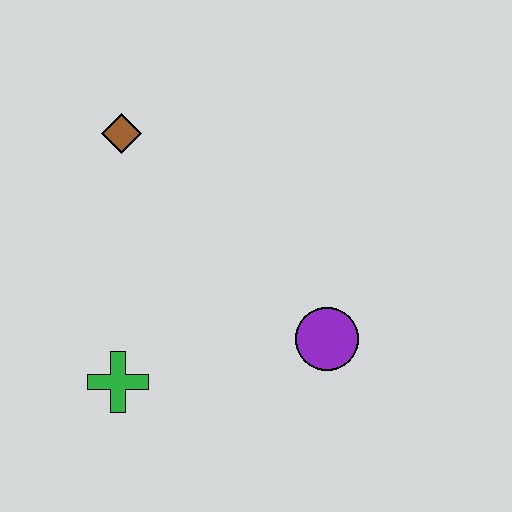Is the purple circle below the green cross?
No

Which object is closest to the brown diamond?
The green cross is closest to the brown diamond.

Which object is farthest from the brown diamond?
The purple circle is farthest from the brown diamond.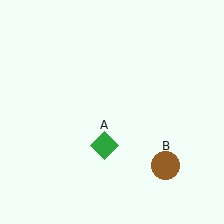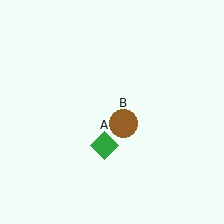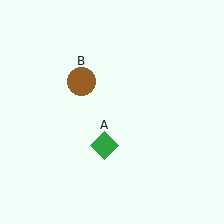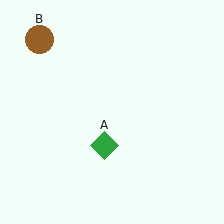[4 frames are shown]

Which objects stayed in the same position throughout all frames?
Green diamond (object A) remained stationary.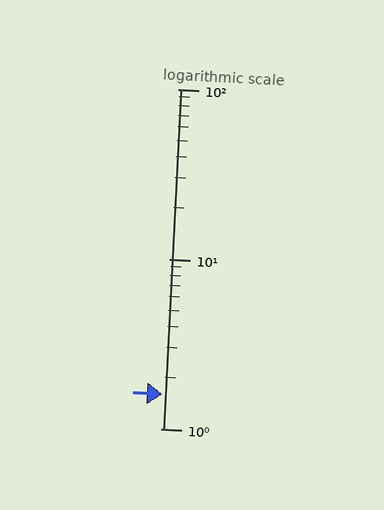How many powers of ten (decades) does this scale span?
The scale spans 2 decades, from 1 to 100.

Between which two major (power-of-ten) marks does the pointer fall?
The pointer is between 1 and 10.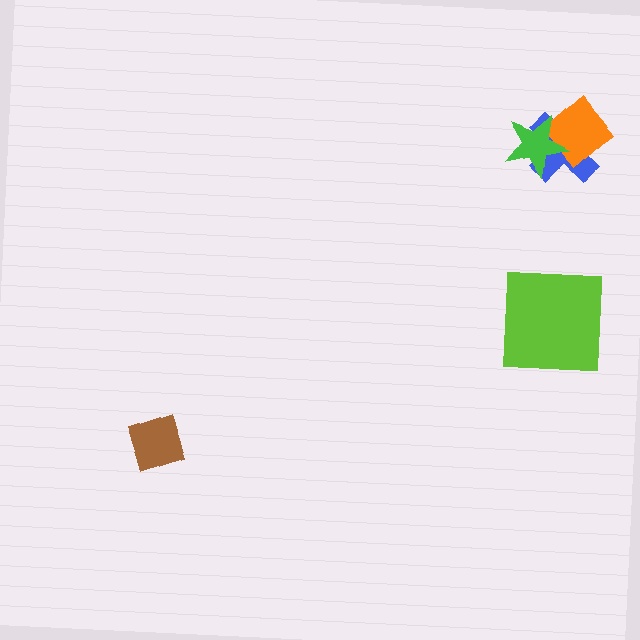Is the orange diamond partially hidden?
Yes, it is partially covered by another shape.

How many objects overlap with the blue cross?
2 objects overlap with the blue cross.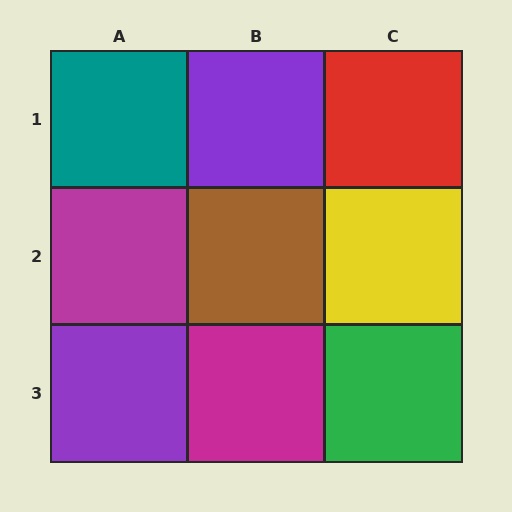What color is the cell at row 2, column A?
Magenta.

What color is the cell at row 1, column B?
Purple.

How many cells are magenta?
2 cells are magenta.